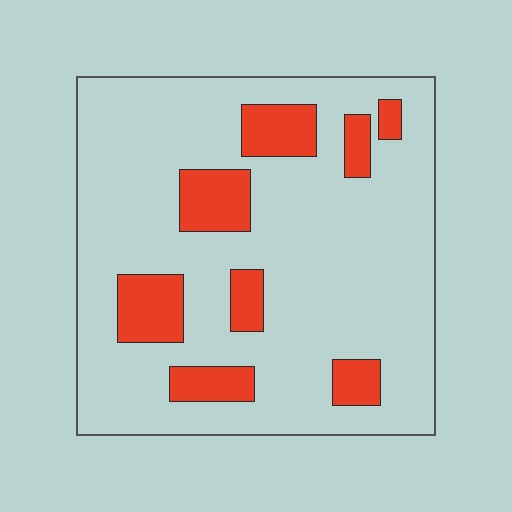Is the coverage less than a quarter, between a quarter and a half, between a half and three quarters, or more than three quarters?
Less than a quarter.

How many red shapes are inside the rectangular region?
8.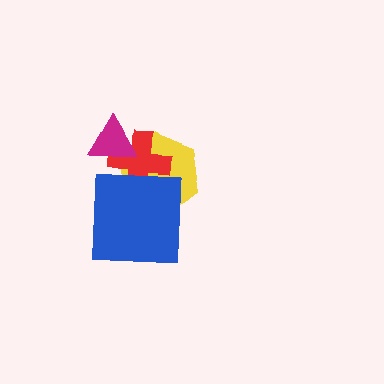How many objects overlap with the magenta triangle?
2 objects overlap with the magenta triangle.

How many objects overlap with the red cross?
3 objects overlap with the red cross.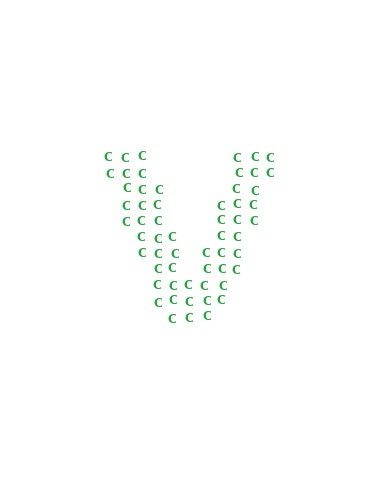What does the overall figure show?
The overall figure shows the letter V.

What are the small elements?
The small elements are letter C's.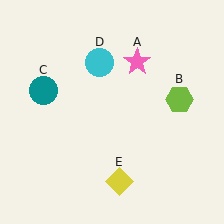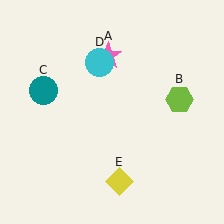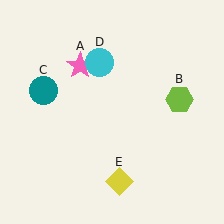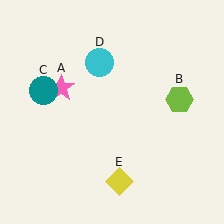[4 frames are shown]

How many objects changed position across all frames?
1 object changed position: pink star (object A).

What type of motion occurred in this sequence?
The pink star (object A) rotated counterclockwise around the center of the scene.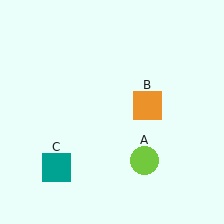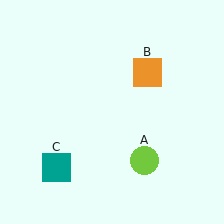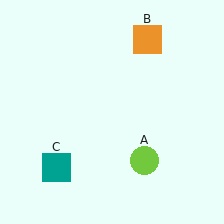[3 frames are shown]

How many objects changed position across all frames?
1 object changed position: orange square (object B).